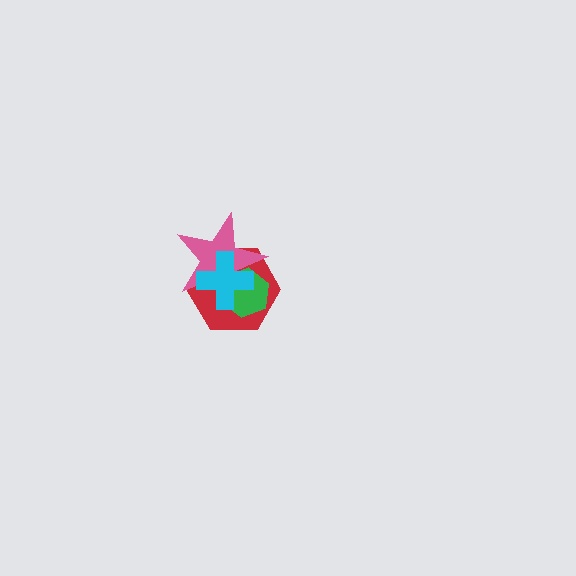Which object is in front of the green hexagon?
The cyan cross is in front of the green hexagon.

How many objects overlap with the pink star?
3 objects overlap with the pink star.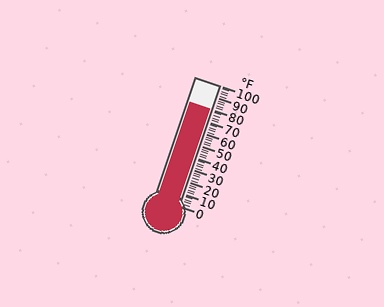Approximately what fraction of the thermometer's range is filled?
The thermometer is filled to approximately 80% of its range.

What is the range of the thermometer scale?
The thermometer scale ranges from 0°F to 100°F.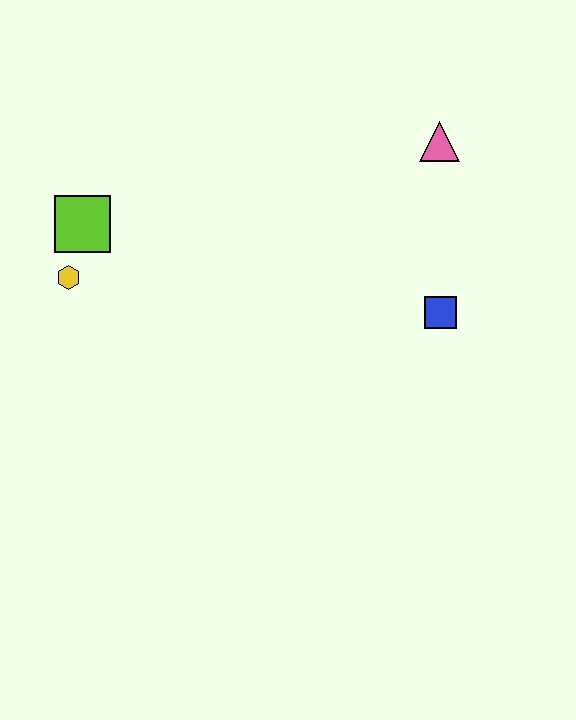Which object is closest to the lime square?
The yellow hexagon is closest to the lime square.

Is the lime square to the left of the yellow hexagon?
No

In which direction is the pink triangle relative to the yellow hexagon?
The pink triangle is to the right of the yellow hexagon.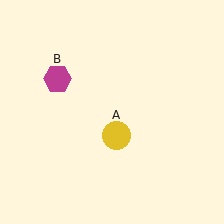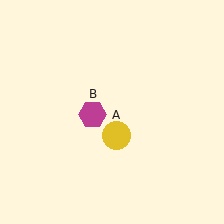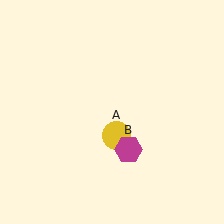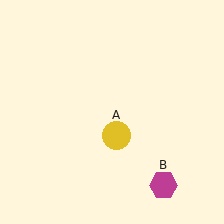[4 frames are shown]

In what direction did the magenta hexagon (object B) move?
The magenta hexagon (object B) moved down and to the right.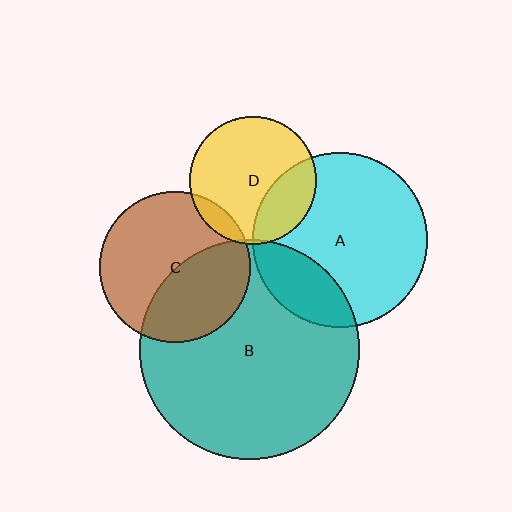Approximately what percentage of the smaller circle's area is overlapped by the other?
Approximately 5%.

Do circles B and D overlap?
Yes.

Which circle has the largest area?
Circle B (teal).